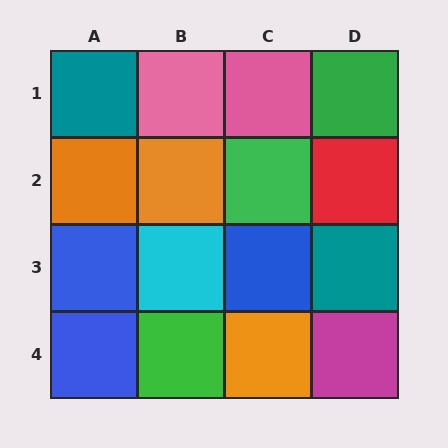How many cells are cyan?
1 cell is cyan.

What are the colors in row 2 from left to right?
Orange, orange, green, red.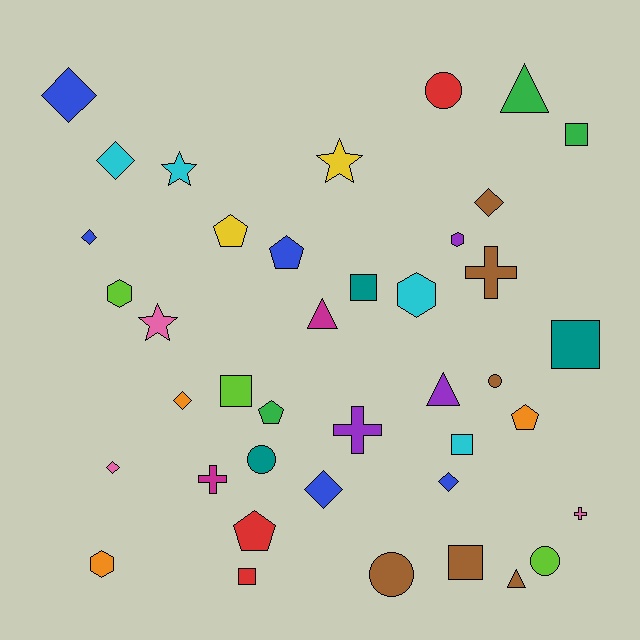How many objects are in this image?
There are 40 objects.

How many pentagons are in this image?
There are 5 pentagons.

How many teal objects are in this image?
There are 3 teal objects.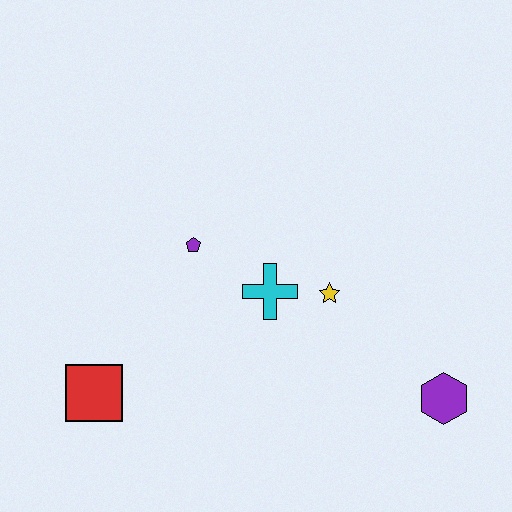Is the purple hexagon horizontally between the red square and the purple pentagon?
No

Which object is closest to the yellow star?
The cyan cross is closest to the yellow star.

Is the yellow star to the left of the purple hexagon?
Yes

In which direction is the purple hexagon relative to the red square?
The purple hexagon is to the right of the red square.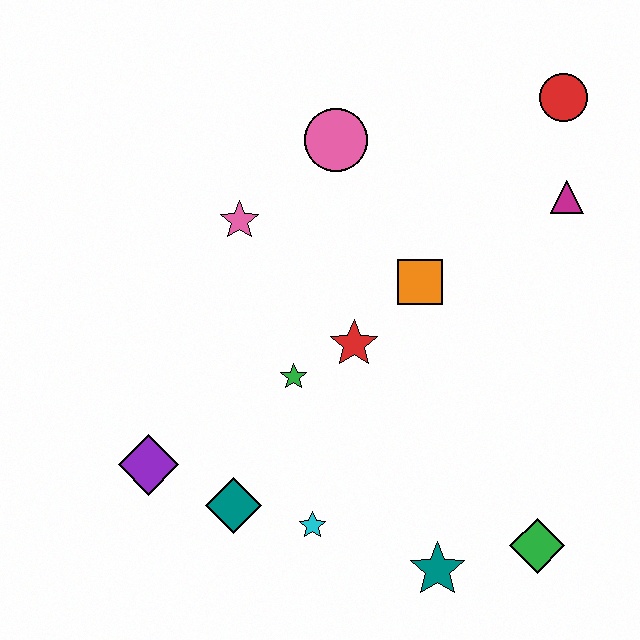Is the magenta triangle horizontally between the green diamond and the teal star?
No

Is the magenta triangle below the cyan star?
No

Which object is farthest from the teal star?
The red circle is farthest from the teal star.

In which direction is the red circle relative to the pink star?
The red circle is to the right of the pink star.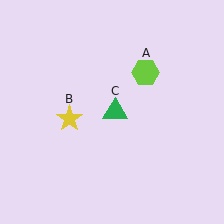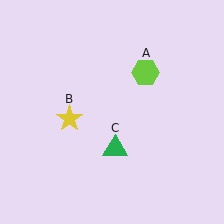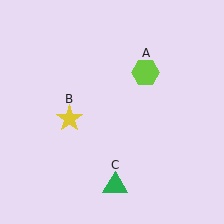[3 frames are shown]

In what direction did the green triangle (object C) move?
The green triangle (object C) moved down.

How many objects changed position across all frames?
1 object changed position: green triangle (object C).